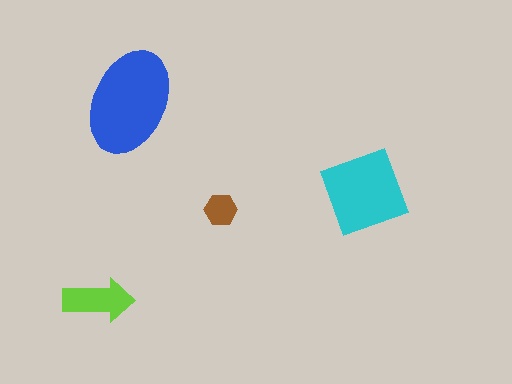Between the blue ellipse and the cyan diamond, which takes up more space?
The blue ellipse.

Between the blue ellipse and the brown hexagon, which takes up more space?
The blue ellipse.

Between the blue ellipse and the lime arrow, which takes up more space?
The blue ellipse.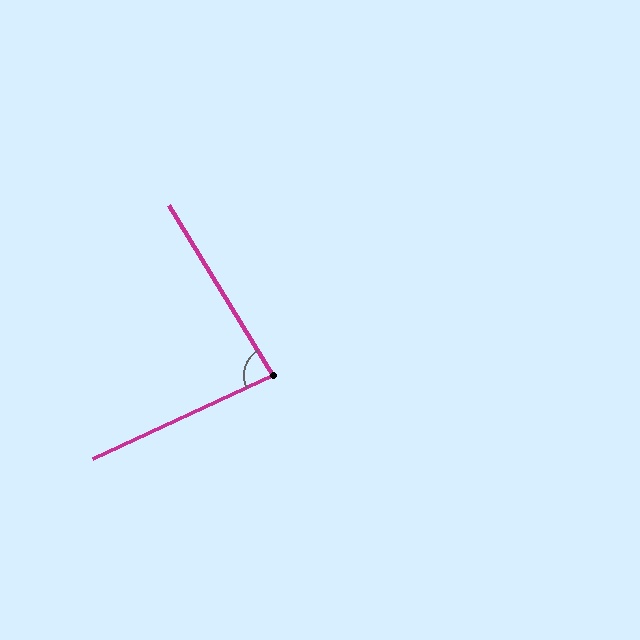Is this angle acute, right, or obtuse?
It is acute.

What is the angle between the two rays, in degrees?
Approximately 84 degrees.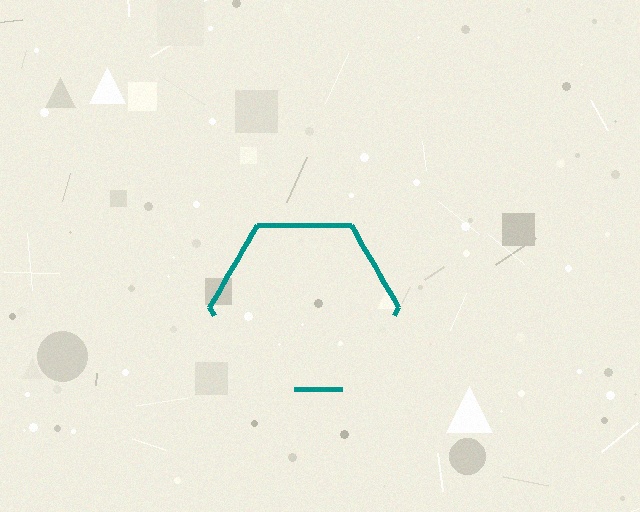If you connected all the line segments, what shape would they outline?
They would outline a hexagon.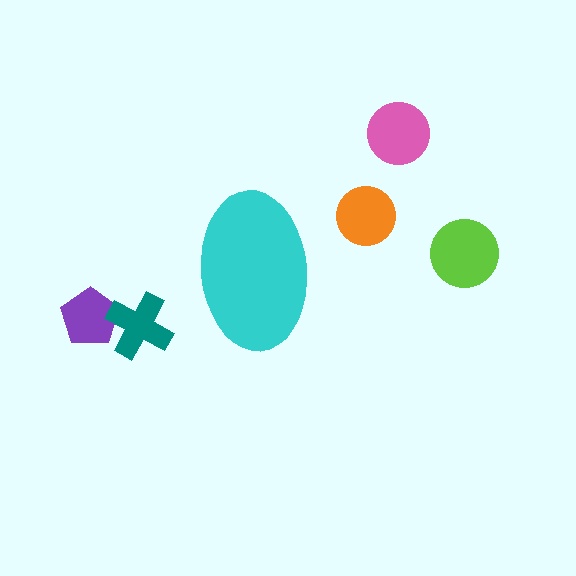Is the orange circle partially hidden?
No, the orange circle is fully visible.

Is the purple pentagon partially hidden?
No, the purple pentagon is fully visible.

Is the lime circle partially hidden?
No, the lime circle is fully visible.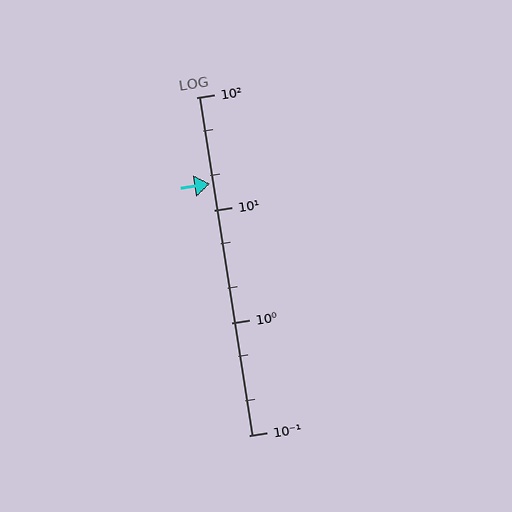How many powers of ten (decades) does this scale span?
The scale spans 3 decades, from 0.1 to 100.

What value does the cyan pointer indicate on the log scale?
The pointer indicates approximately 17.